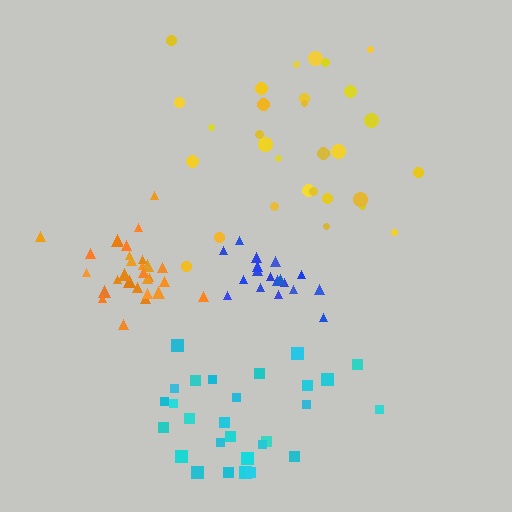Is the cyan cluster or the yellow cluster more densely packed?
Yellow.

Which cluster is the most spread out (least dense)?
Cyan.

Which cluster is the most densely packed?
Orange.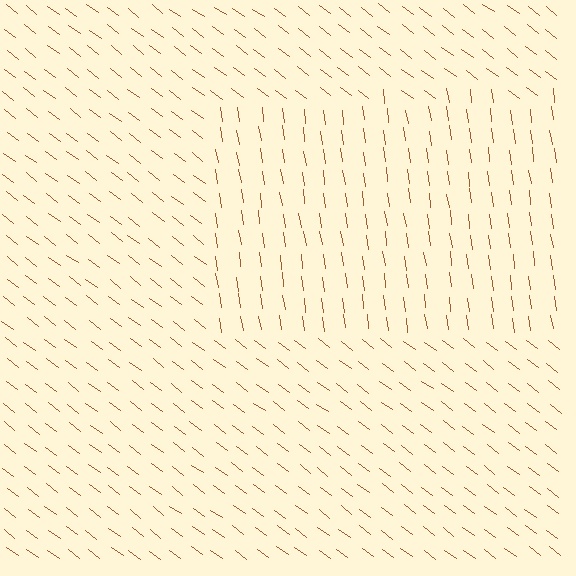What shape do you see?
I see a rectangle.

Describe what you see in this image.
The image is filled with small brown line segments. A rectangle region in the image has lines oriented differently from the surrounding lines, creating a visible texture boundary.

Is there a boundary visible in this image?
Yes, there is a texture boundary formed by a change in line orientation.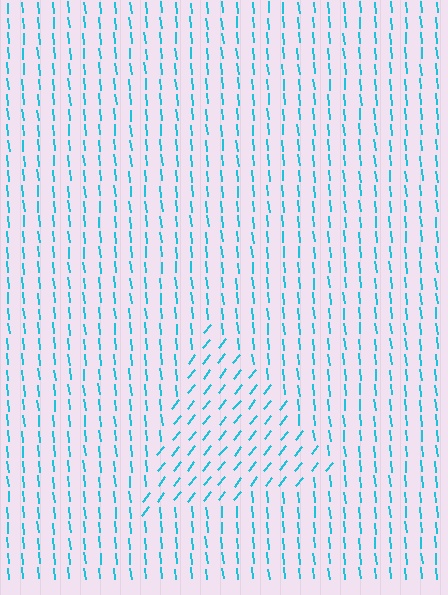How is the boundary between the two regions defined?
The boundary is defined purely by a change in line orientation (approximately 45 degrees difference). All lines are the same color and thickness.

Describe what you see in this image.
The image is filled with small cyan line segments. A triangle region in the image has lines oriented differently from the surrounding lines, creating a visible texture boundary.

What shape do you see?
I see a triangle.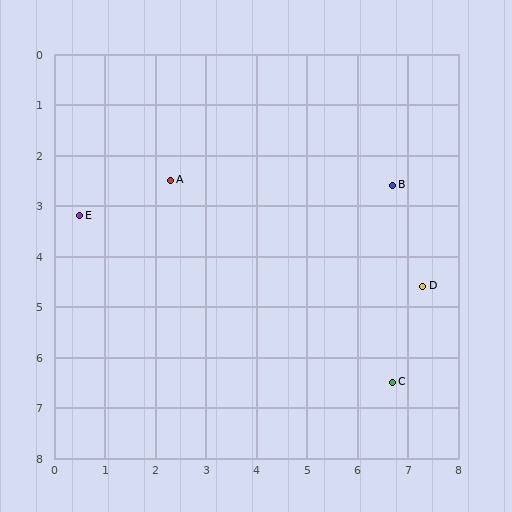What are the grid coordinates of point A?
Point A is at approximately (2.3, 2.5).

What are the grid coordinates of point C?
Point C is at approximately (6.7, 6.5).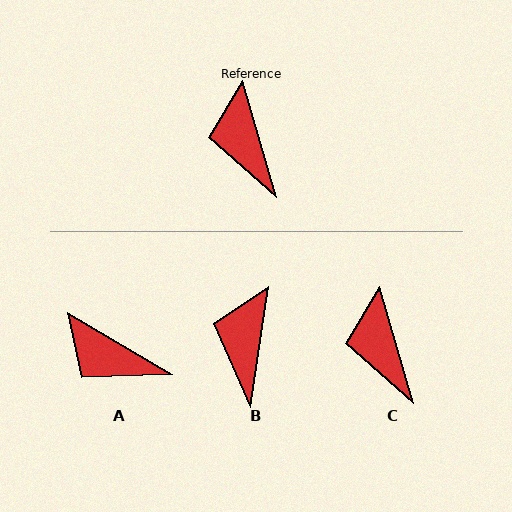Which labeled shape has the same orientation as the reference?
C.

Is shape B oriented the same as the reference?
No, it is off by about 25 degrees.